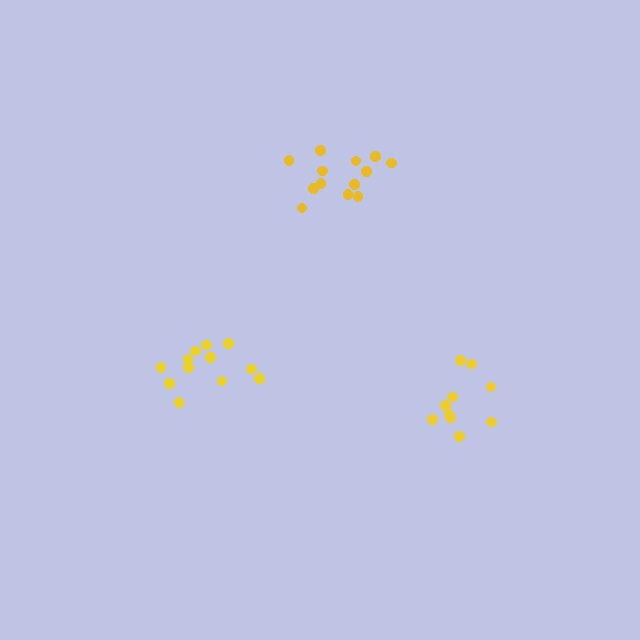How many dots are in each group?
Group 1: 12 dots, Group 2: 13 dots, Group 3: 10 dots (35 total).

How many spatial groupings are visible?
There are 3 spatial groupings.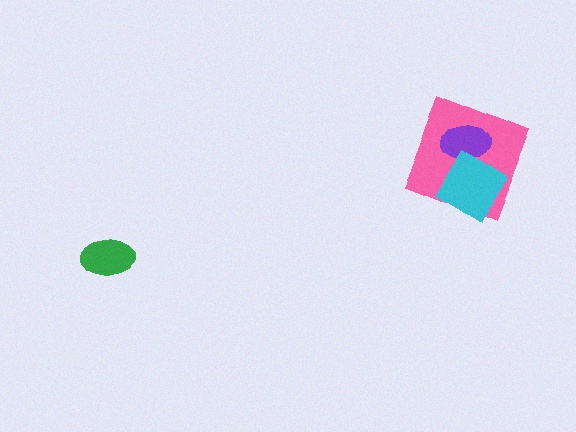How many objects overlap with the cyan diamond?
2 objects overlap with the cyan diamond.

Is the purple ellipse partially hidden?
Yes, it is partially covered by another shape.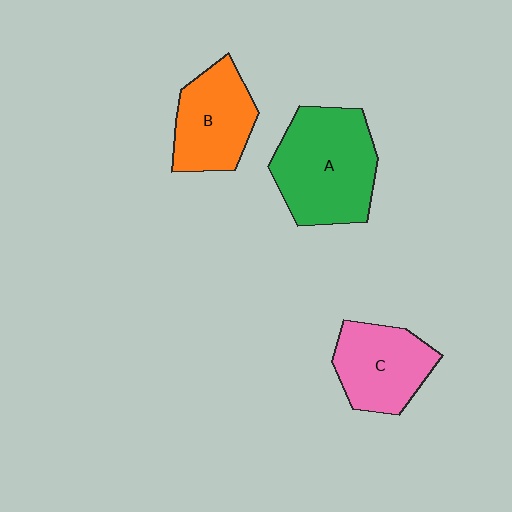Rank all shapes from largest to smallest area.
From largest to smallest: A (green), B (orange), C (pink).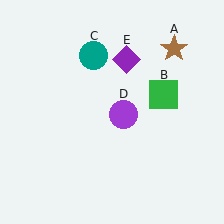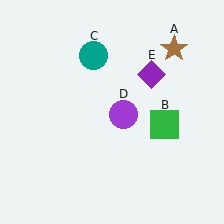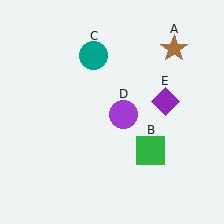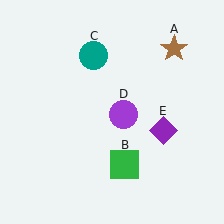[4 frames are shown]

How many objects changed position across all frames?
2 objects changed position: green square (object B), purple diamond (object E).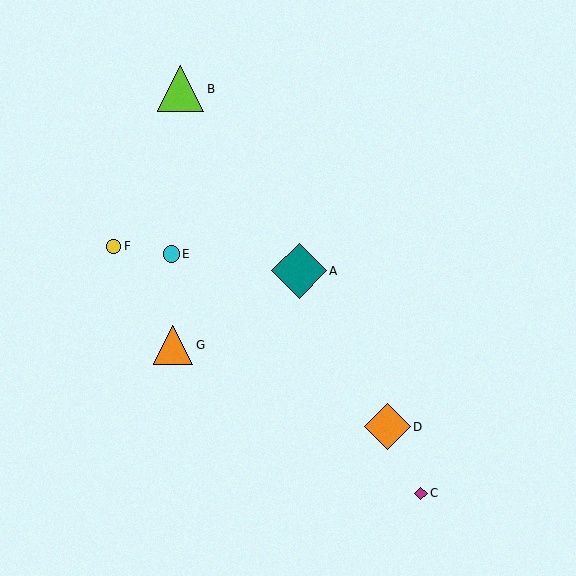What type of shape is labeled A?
Shape A is a teal diamond.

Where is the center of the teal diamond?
The center of the teal diamond is at (299, 271).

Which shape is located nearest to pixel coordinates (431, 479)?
The magenta diamond (labeled C) at (421, 493) is nearest to that location.